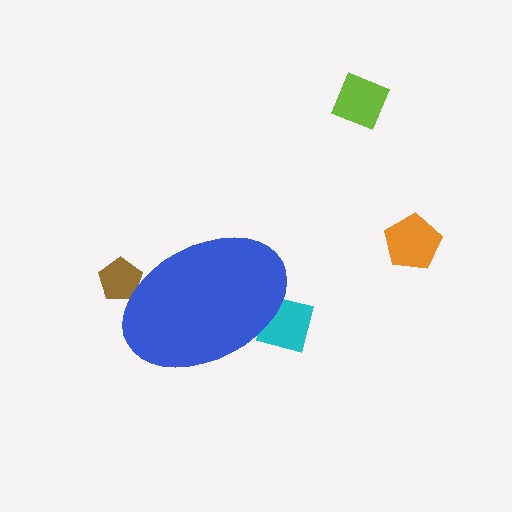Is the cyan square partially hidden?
Yes, the cyan square is partially hidden behind the blue ellipse.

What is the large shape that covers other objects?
A blue ellipse.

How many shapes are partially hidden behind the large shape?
2 shapes are partially hidden.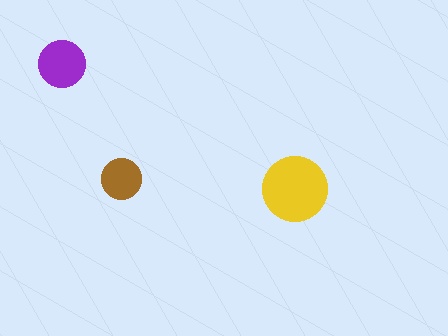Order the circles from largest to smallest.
the yellow one, the purple one, the brown one.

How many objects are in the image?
There are 3 objects in the image.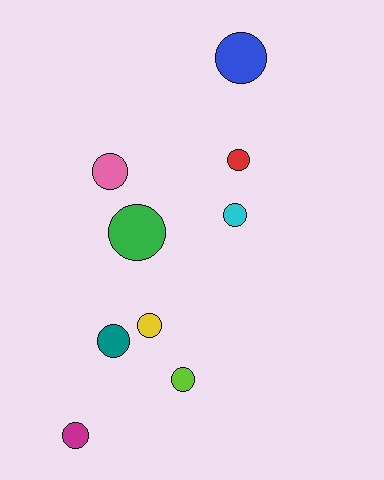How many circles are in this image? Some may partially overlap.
There are 9 circles.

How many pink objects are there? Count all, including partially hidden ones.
There is 1 pink object.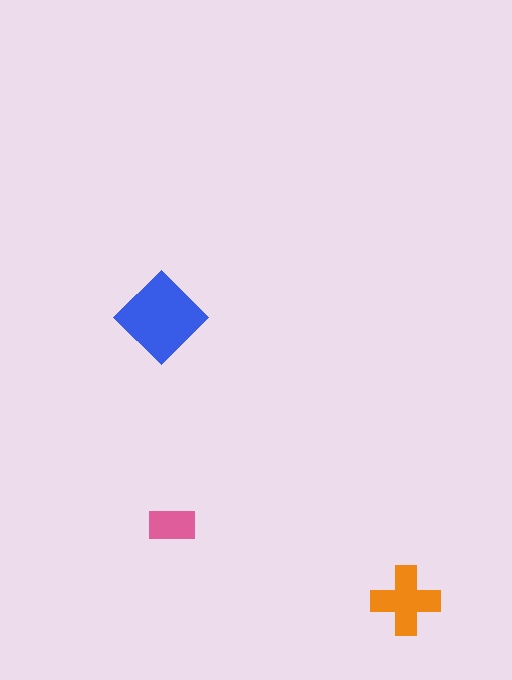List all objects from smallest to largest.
The pink rectangle, the orange cross, the blue diamond.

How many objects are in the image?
There are 3 objects in the image.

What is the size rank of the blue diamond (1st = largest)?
1st.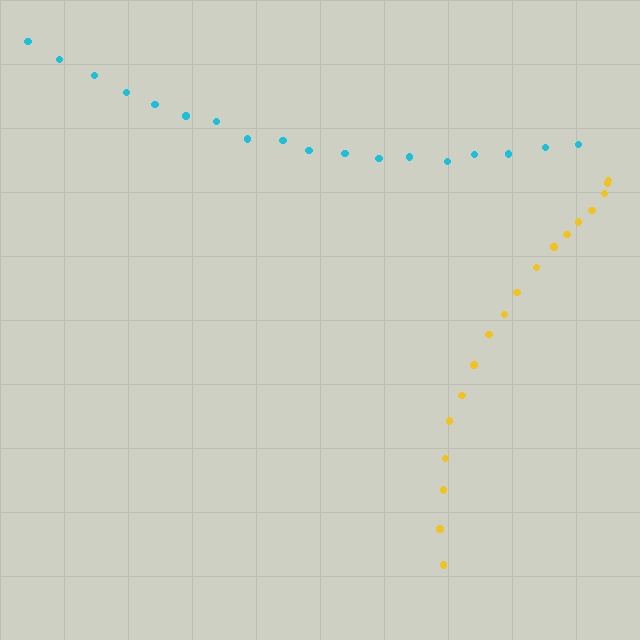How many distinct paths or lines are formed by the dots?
There are 2 distinct paths.